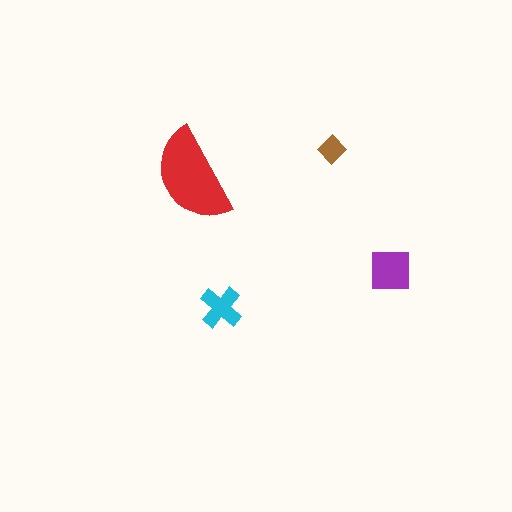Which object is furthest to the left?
The red semicircle is leftmost.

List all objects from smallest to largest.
The brown diamond, the cyan cross, the purple square, the red semicircle.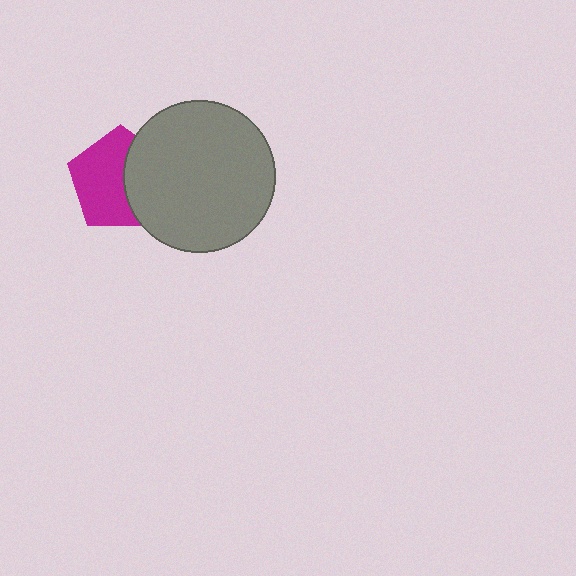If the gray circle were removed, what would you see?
You would see the complete magenta pentagon.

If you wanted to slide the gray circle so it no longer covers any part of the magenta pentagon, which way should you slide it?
Slide it right — that is the most direct way to separate the two shapes.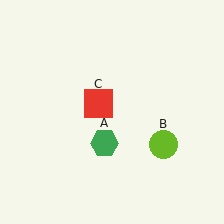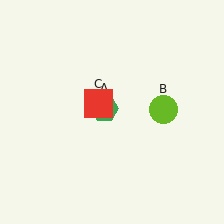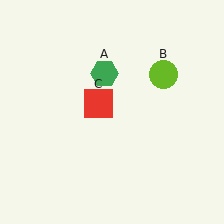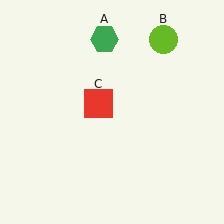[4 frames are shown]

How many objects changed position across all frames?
2 objects changed position: green hexagon (object A), lime circle (object B).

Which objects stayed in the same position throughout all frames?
Red square (object C) remained stationary.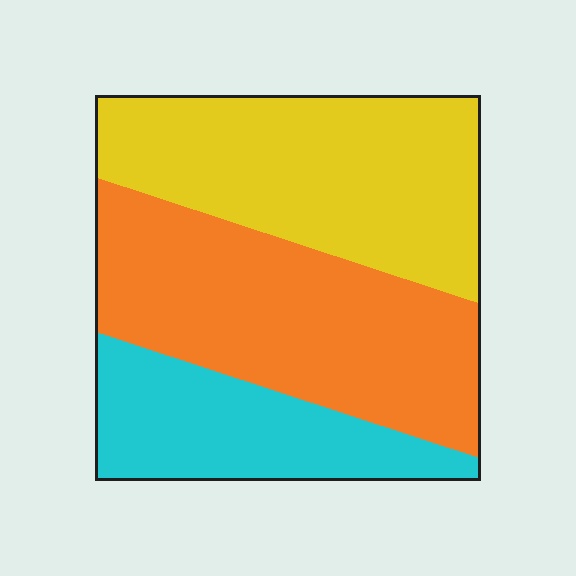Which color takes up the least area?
Cyan, at roughly 20%.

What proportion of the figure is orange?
Orange takes up about two fifths (2/5) of the figure.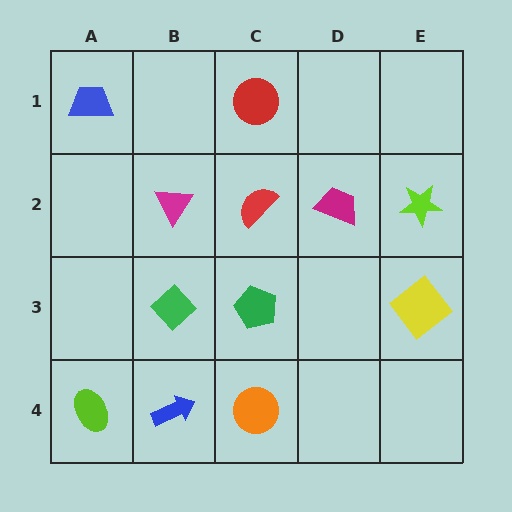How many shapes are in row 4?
3 shapes.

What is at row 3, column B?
A green diamond.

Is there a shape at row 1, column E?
No, that cell is empty.